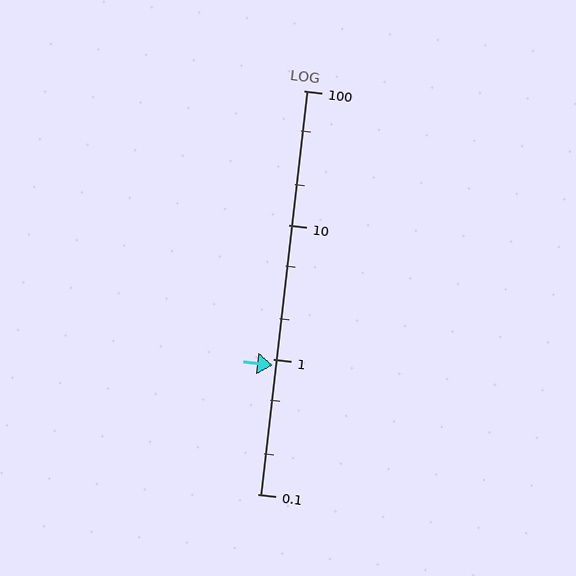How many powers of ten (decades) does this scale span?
The scale spans 3 decades, from 0.1 to 100.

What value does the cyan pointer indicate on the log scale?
The pointer indicates approximately 0.9.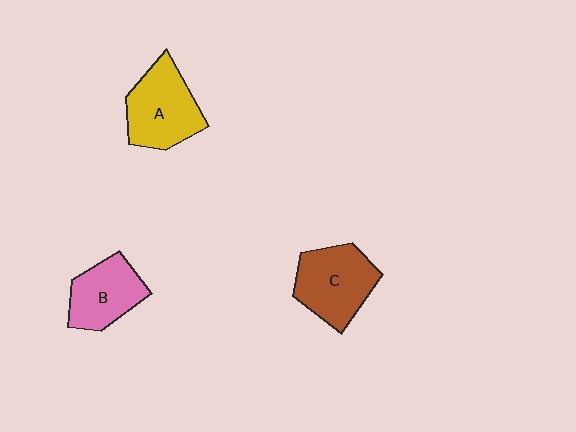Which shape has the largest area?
Shape C (brown).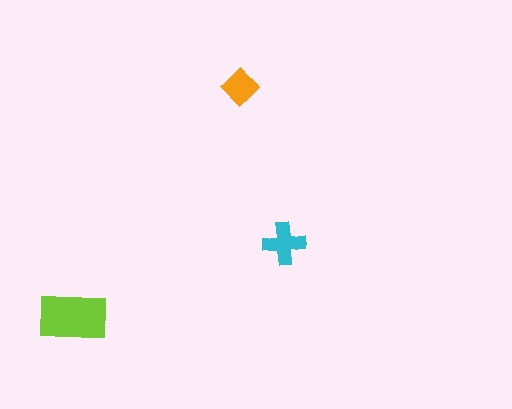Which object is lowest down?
The lime rectangle is bottommost.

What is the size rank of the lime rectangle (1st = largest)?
1st.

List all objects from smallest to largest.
The orange diamond, the cyan cross, the lime rectangle.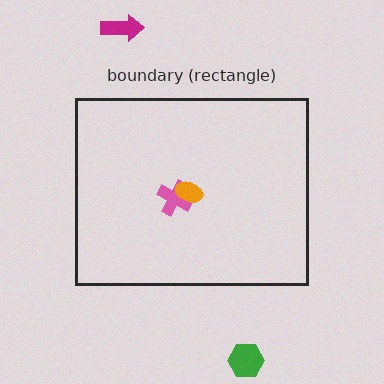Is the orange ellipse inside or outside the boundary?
Inside.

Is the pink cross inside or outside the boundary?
Inside.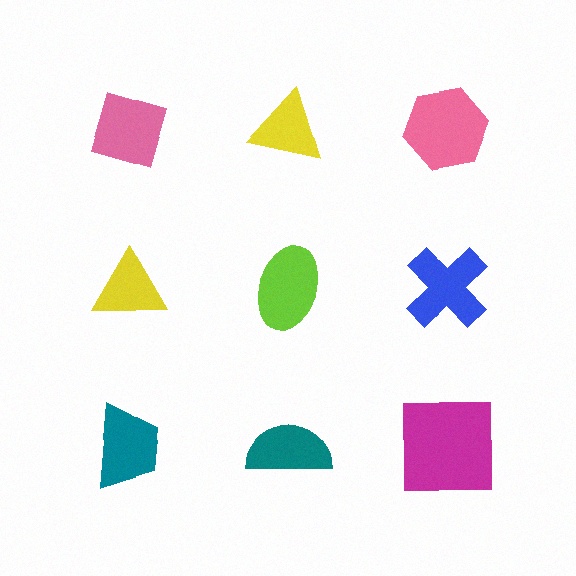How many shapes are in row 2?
3 shapes.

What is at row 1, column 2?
A yellow triangle.